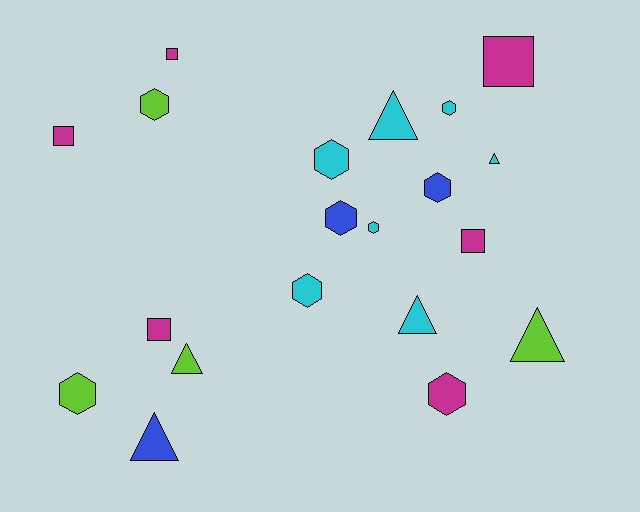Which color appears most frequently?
Cyan, with 7 objects.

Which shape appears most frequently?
Hexagon, with 9 objects.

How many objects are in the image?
There are 20 objects.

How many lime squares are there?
There are no lime squares.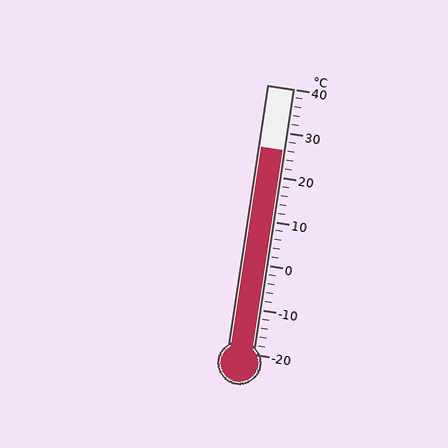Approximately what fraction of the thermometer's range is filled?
The thermometer is filled to approximately 75% of its range.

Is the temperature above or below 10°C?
The temperature is above 10°C.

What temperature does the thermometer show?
The thermometer shows approximately 26°C.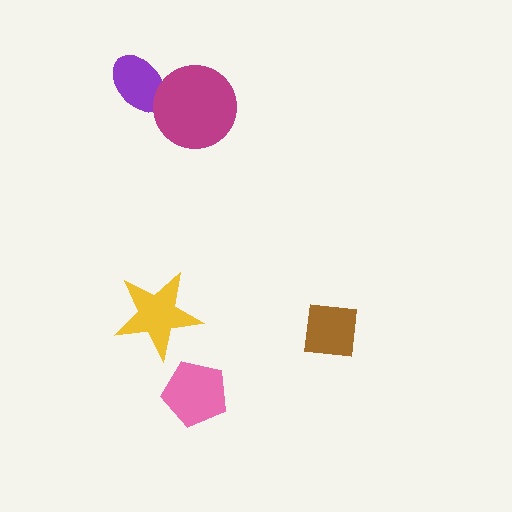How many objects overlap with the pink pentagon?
0 objects overlap with the pink pentagon.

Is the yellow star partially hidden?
No, no other shape covers it.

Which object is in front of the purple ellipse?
The magenta circle is in front of the purple ellipse.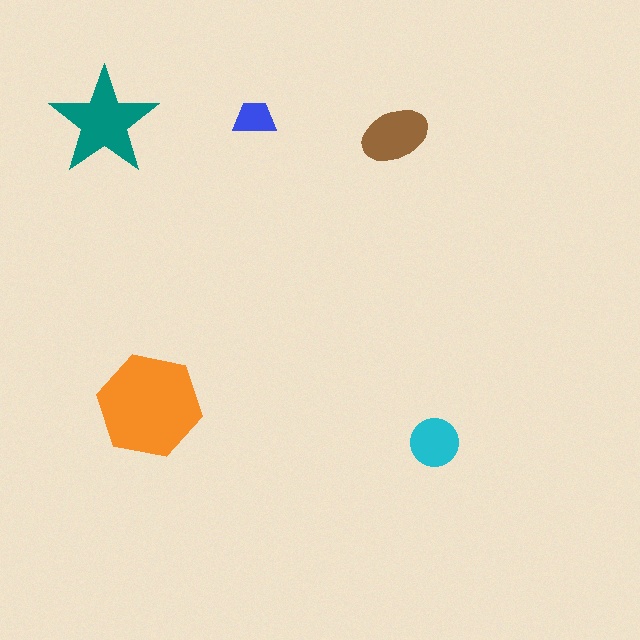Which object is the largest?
The orange hexagon.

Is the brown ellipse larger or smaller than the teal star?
Smaller.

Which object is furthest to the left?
The teal star is leftmost.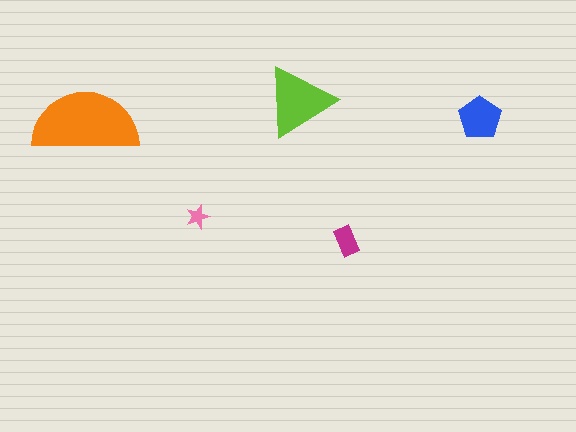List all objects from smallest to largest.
The pink star, the magenta rectangle, the blue pentagon, the lime triangle, the orange semicircle.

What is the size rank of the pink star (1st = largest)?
5th.